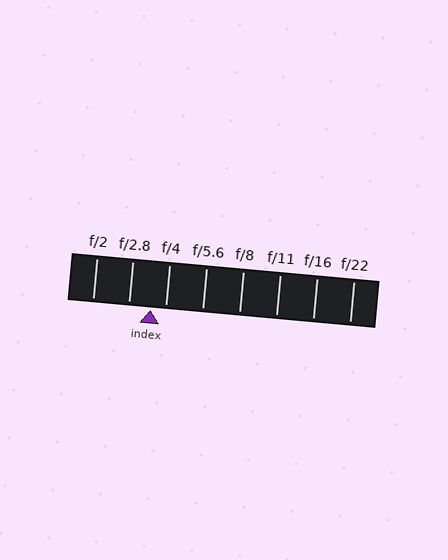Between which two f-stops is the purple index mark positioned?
The index mark is between f/2.8 and f/4.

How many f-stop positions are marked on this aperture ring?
There are 8 f-stop positions marked.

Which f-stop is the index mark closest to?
The index mark is closest to f/4.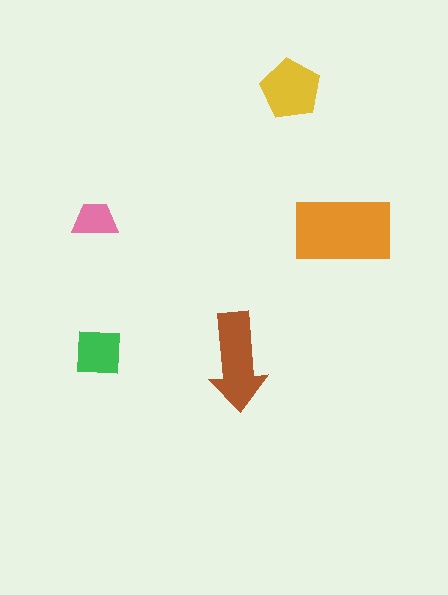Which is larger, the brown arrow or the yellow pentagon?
The brown arrow.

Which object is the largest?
The orange rectangle.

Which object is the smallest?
The pink trapezoid.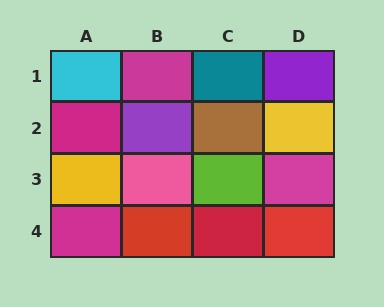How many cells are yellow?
2 cells are yellow.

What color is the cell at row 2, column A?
Magenta.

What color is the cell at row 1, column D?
Purple.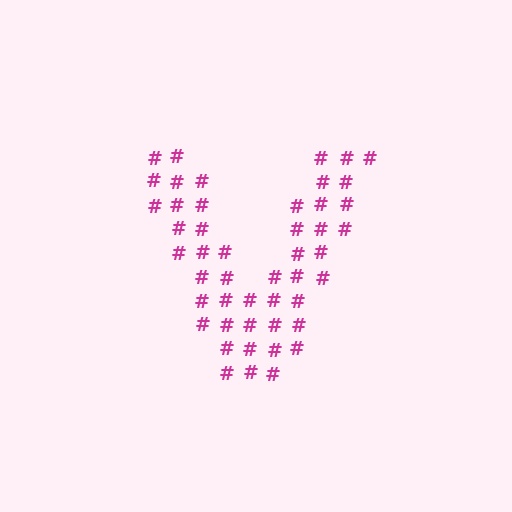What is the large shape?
The large shape is the letter V.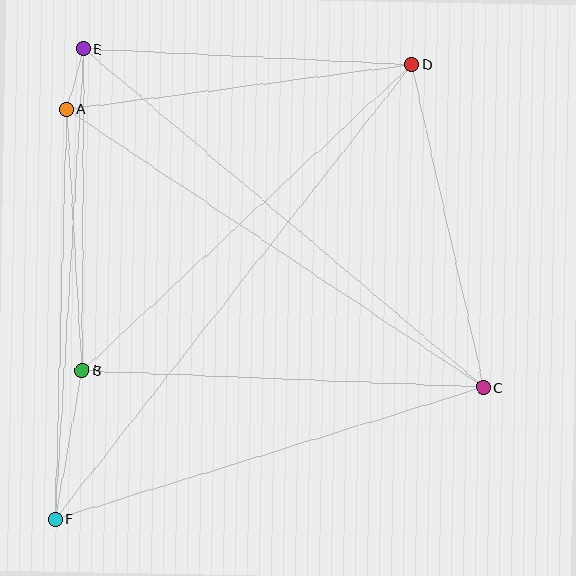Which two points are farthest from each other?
Points D and F are farthest from each other.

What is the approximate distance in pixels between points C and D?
The distance between C and D is approximately 331 pixels.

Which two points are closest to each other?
Points A and E are closest to each other.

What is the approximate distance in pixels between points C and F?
The distance between C and F is approximately 448 pixels.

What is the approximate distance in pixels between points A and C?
The distance between A and C is approximately 501 pixels.